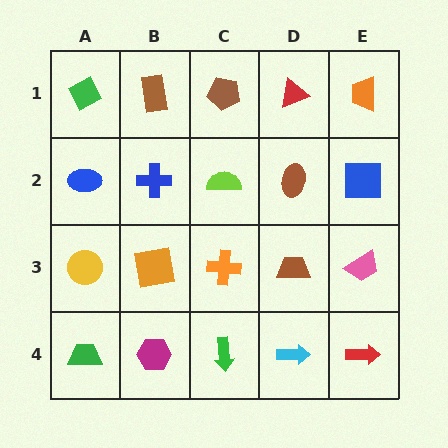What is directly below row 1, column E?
A blue square.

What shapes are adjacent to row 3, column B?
A blue cross (row 2, column B), a magenta hexagon (row 4, column B), a yellow circle (row 3, column A), an orange cross (row 3, column C).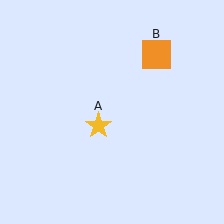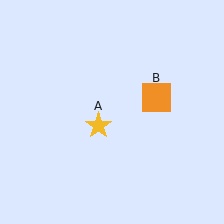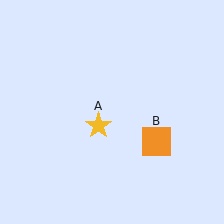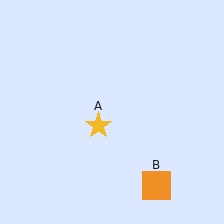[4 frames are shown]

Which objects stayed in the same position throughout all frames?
Yellow star (object A) remained stationary.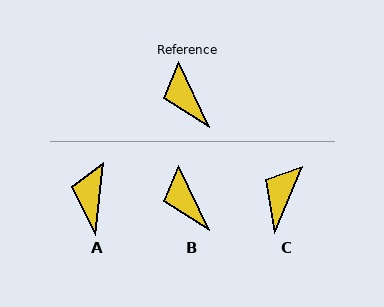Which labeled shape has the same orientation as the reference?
B.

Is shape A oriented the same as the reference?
No, it is off by about 32 degrees.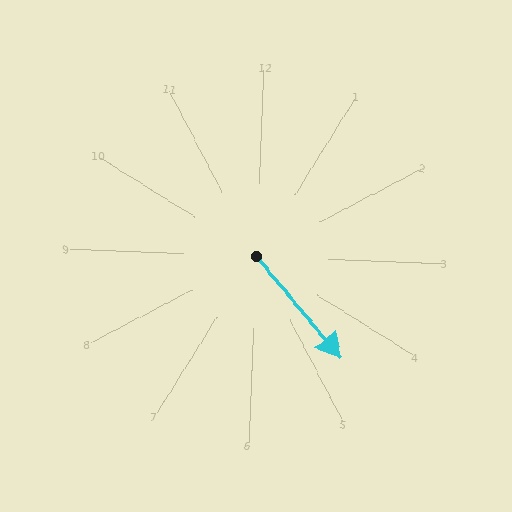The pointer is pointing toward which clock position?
Roughly 5 o'clock.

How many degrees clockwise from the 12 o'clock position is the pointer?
Approximately 138 degrees.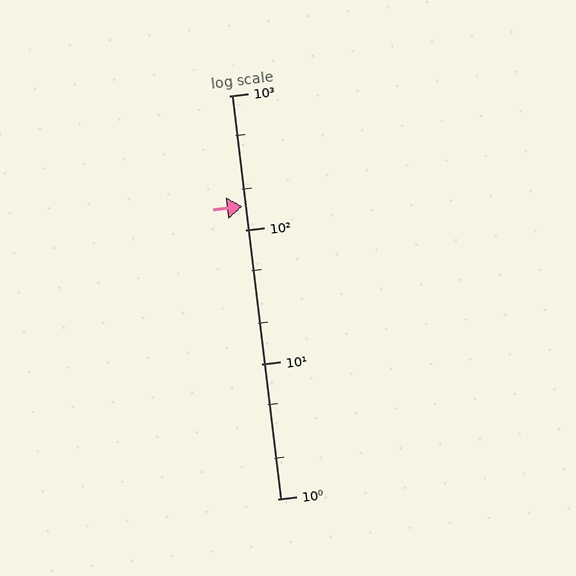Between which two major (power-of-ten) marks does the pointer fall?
The pointer is between 100 and 1000.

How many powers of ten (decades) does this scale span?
The scale spans 3 decades, from 1 to 1000.